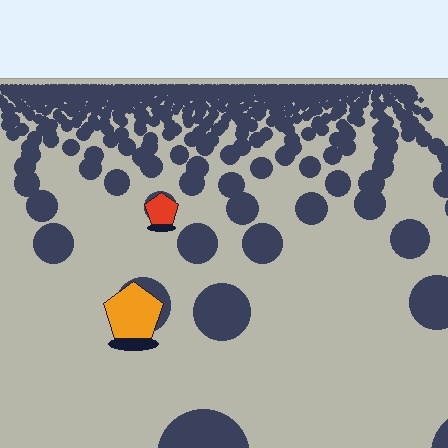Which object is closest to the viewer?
The orange pentagon is closest. The texture marks near it are larger and more spread out.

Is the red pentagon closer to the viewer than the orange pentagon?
No. The orange pentagon is closer — you can tell from the texture gradient: the ground texture is coarser near it.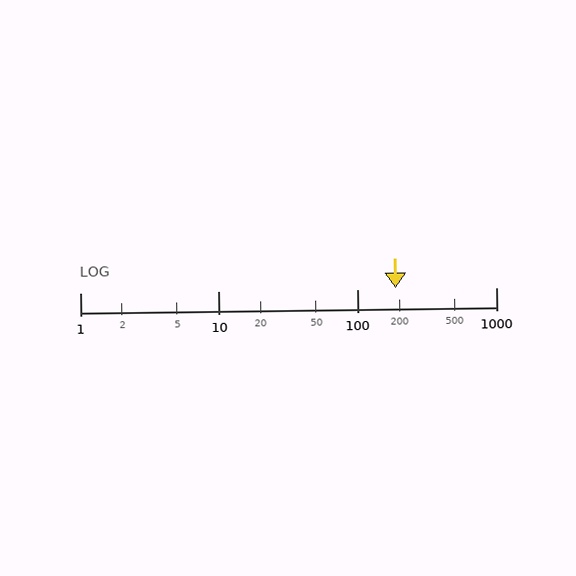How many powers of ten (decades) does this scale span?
The scale spans 3 decades, from 1 to 1000.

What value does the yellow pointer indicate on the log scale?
The pointer indicates approximately 190.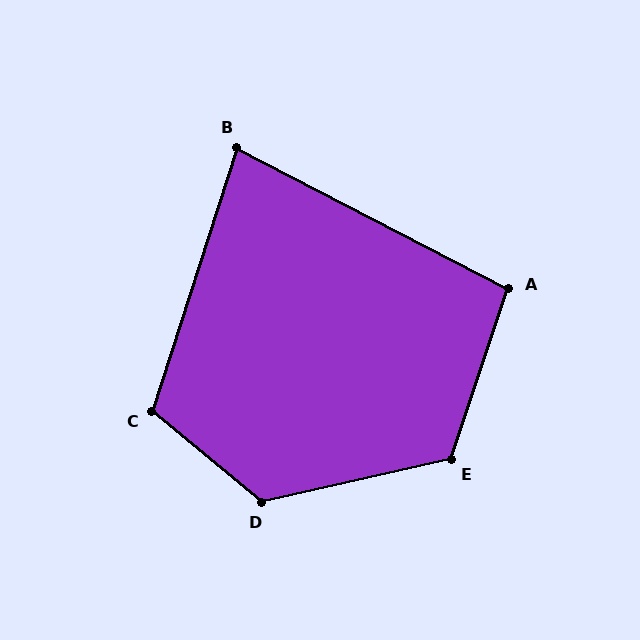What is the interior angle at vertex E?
Approximately 121 degrees (obtuse).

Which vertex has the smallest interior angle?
B, at approximately 80 degrees.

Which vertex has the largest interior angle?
D, at approximately 128 degrees.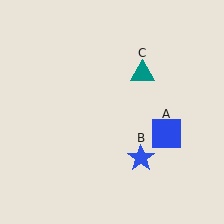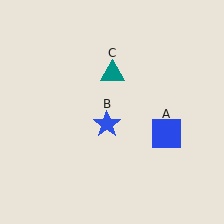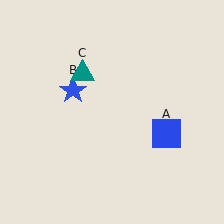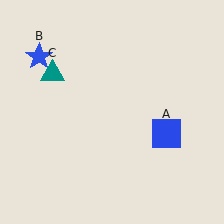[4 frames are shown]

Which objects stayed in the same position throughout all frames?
Blue square (object A) remained stationary.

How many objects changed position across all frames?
2 objects changed position: blue star (object B), teal triangle (object C).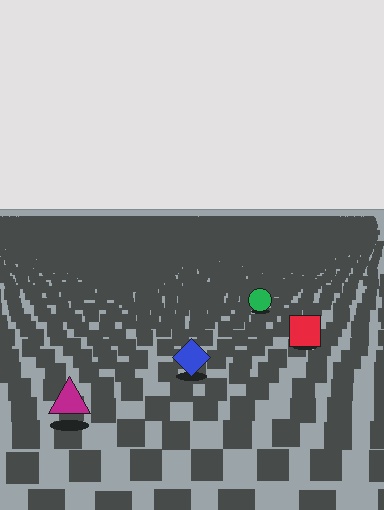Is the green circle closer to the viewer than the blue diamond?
No. The blue diamond is closer — you can tell from the texture gradient: the ground texture is coarser near it.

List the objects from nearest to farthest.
From nearest to farthest: the magenta triangle, the blue diamond, the red square, the green circle.